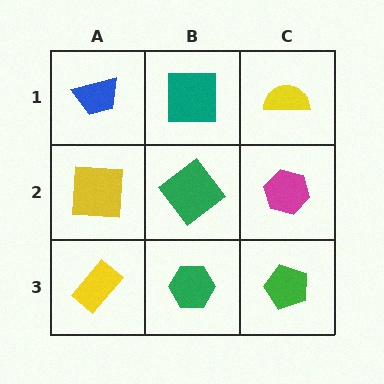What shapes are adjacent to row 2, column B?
A teal square (row 1, column B), a green hexagon (row 3, column B), a yellow square (row 2, column A), a magenta hexagon (row 2, column C).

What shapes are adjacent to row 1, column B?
A green diamond (row 2, column B), a blue trapezoid (row 1, column A), a yellow semicircle (row 1, column C).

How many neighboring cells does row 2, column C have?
3.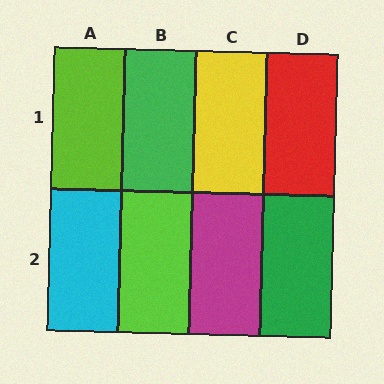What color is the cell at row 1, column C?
Yellow.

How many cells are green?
2 cells are green.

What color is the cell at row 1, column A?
Lime.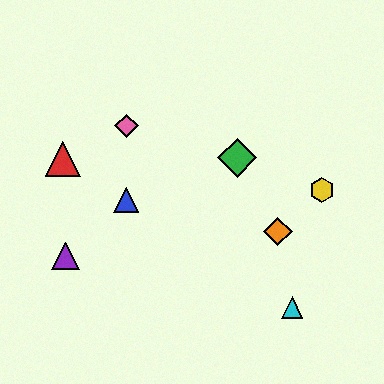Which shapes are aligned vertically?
The blue triangle, the pink diamond are aligned vertically.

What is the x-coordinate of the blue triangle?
The blue triangle is at x≈126.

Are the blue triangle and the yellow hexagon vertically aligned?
No, the blue triangle is at x≈126 and the yellow hexagon is at x≈322.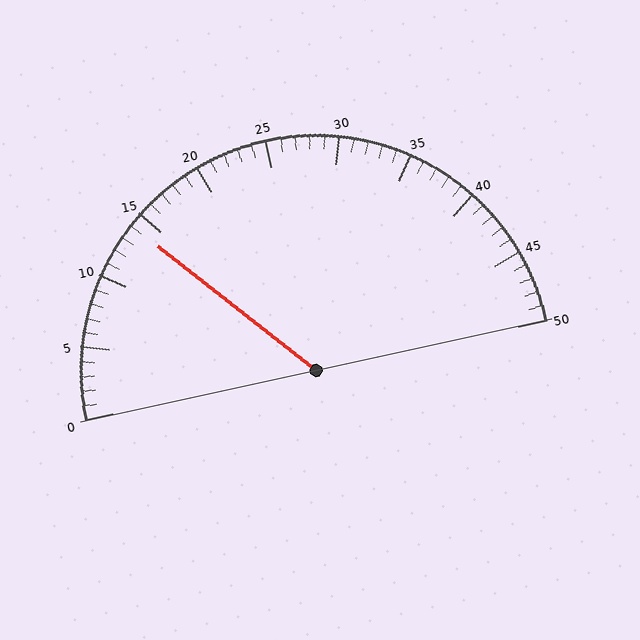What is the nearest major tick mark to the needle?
The nearest major tick mark is 15.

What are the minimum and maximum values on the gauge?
The gauge ranges from 0 to 50.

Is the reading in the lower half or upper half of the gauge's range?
The reading is in the lower half of the range (0 to 50).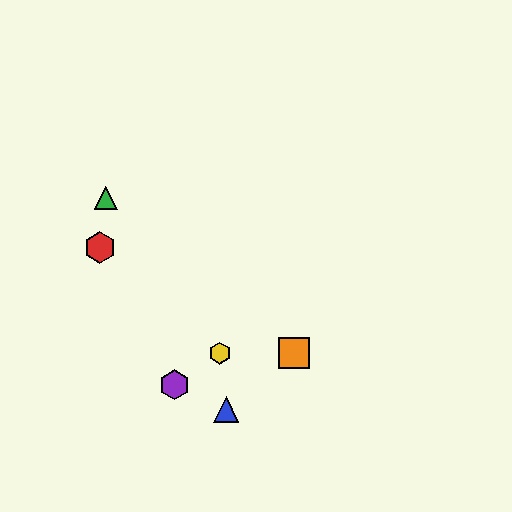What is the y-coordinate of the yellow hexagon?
The yellow hexagon is at y≈353.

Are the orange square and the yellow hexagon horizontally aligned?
Yes, both are at y≈353.